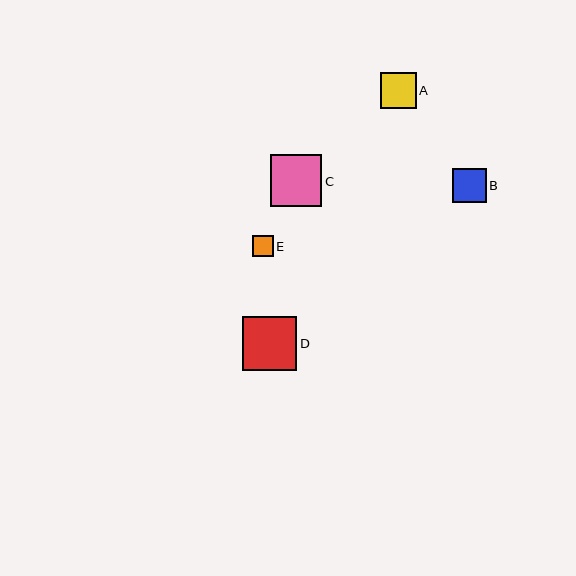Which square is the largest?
Square D is the largest with a size of approximately 55 pixels.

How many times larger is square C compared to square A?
Square C is approximately 1.4 times the size of square A.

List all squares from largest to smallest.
From largest to smallest: D, C, A, B, E.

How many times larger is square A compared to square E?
Square A is approximately 1.7 times the size of square E.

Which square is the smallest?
Square E is the smallest with a size of approximately 21 pixels.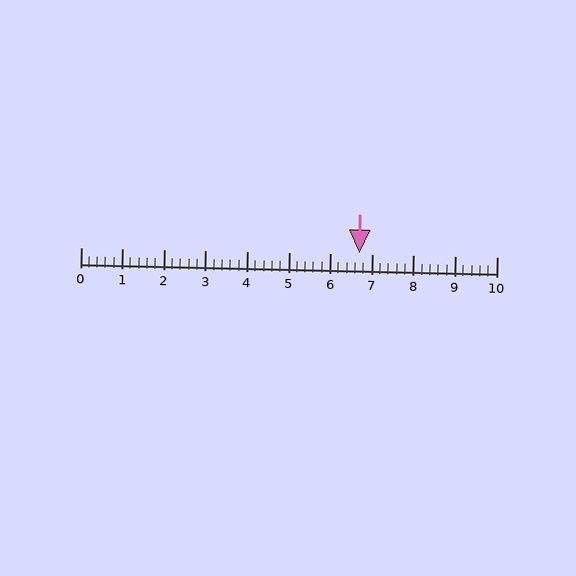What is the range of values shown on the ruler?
The ruler shows values from 0 to 10.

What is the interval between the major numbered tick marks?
The major tick marks are spaced 1 units apart.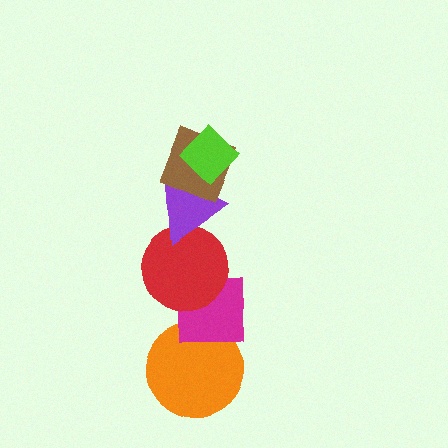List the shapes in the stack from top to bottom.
From top to bottom: the lime diamond, the brown diamond, the purple triangle, the red circle, the magenta square, the orange circle.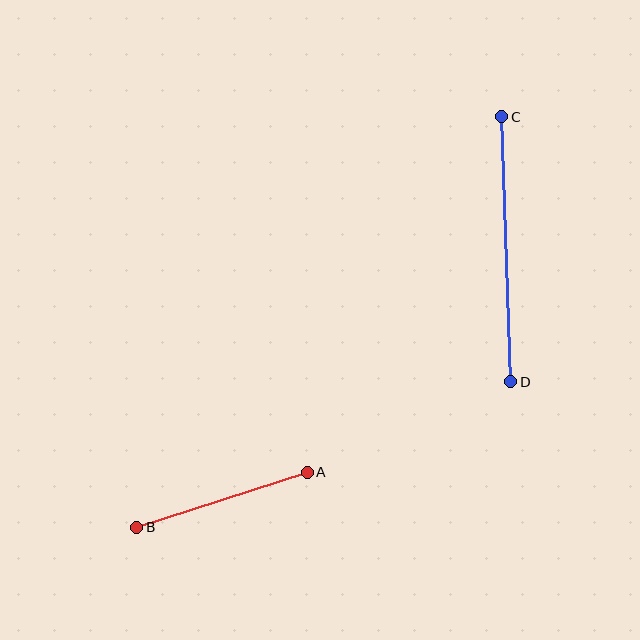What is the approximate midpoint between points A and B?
The midpoint is at approximately (222, 500) pixels.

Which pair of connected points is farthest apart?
Points C and D are farthest apart.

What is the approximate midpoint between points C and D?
The midpoint is at approximately (506, 249) pixels.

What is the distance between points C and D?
The distance is approximately 265 pixels.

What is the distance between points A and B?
The distance is approximately 179 pixels.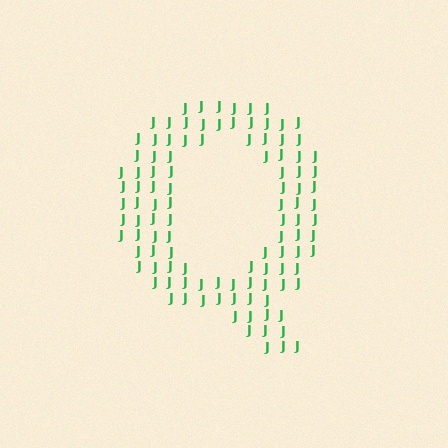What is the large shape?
The large shape is the letter Q.